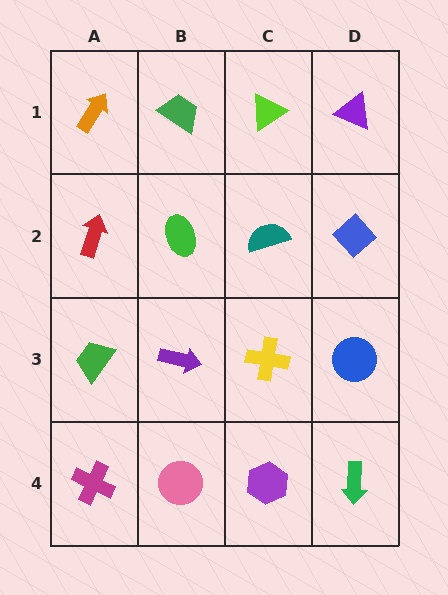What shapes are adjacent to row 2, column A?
An orange arrow (row 1, column A), a green trapezoid (row 3, column A), a green ellipse (row 2, column B).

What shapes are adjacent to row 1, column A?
A red arrow (row 2, column A), a green trapezoid (row 1, column B).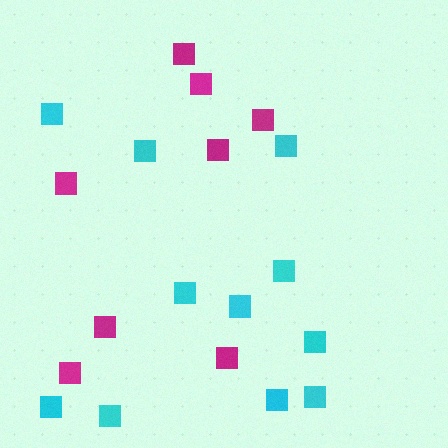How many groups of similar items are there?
There are 2 groups: one group of cyan squares (11) and one group of magenta squares (8).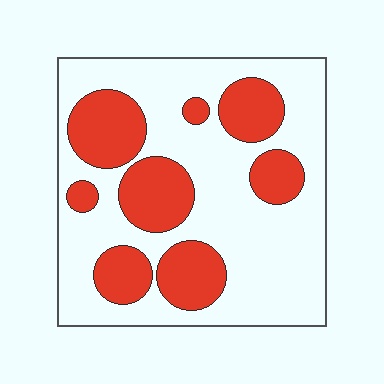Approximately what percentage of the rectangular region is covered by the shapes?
Approximately 35%.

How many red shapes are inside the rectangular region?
8.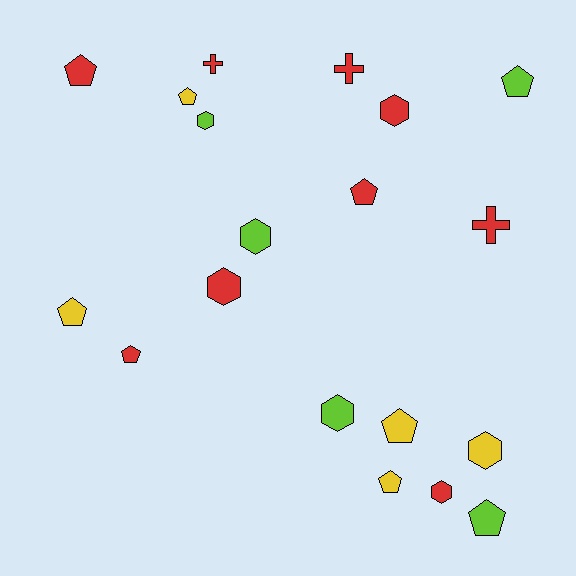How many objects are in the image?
There are 19 objects.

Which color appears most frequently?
Red, with 9 objects.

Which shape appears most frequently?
Pentagon, with 9 objects.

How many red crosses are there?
There are 3 red crosses.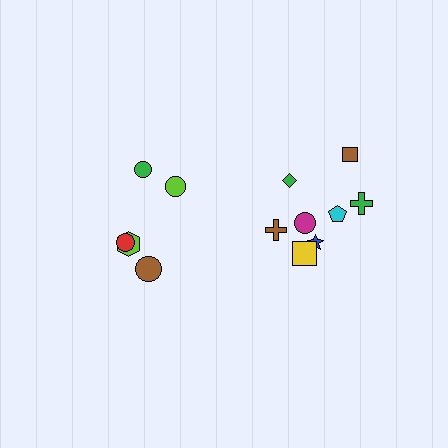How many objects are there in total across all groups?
There are 13 objects.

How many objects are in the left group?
There are 5 objects.